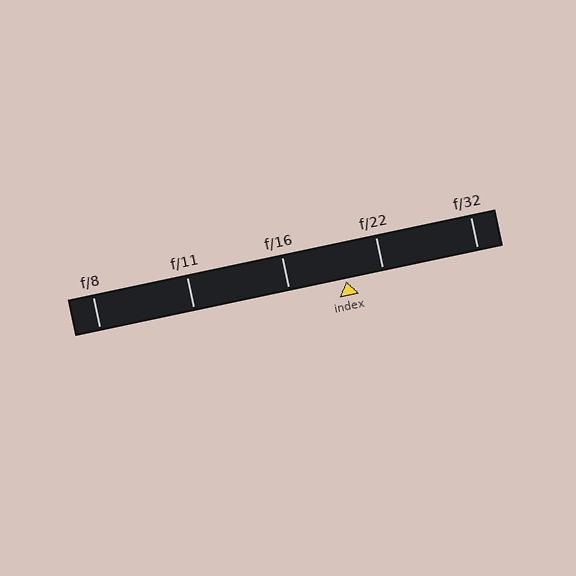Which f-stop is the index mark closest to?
The index mark is closest to f/22.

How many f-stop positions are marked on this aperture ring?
There are 5 f-stop positions marked.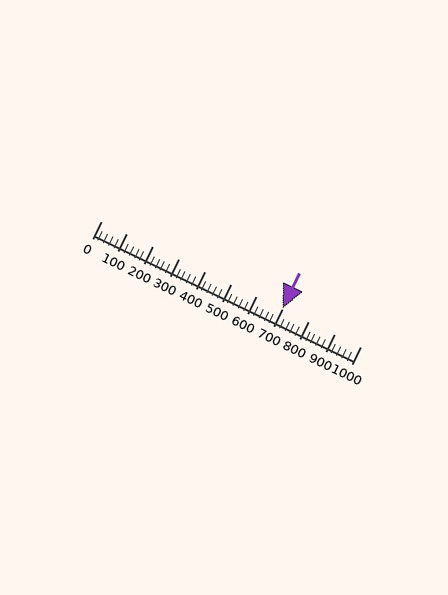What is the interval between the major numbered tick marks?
The major tick marks are spaced 100 units apart.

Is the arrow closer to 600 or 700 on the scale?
The arrow is closer to 700.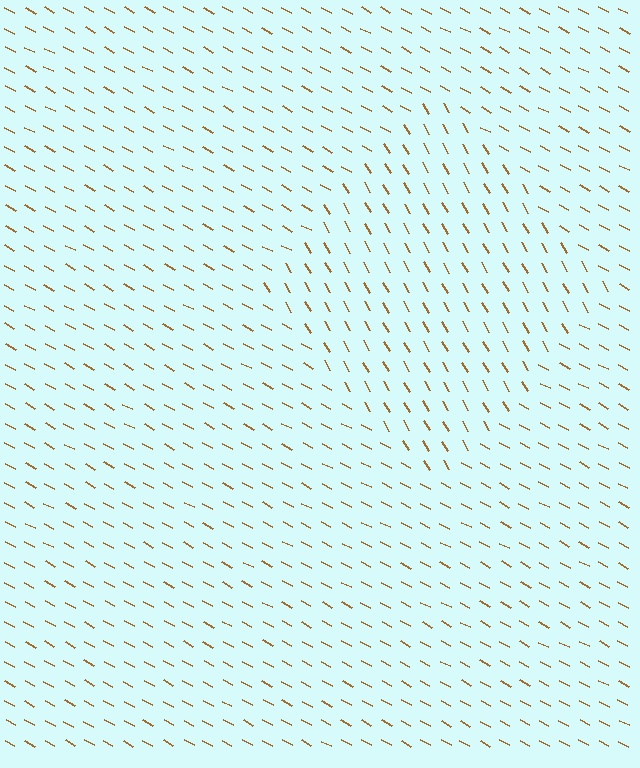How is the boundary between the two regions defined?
The boundary is defined purely by a change in line orientation (approximately 32 degrees difference). All lines are the same color and thickness.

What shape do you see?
I see a diamond.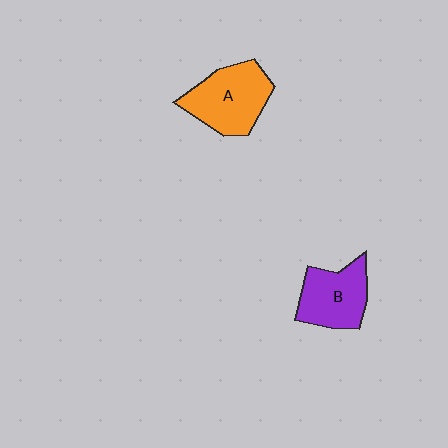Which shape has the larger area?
Shape A (orange).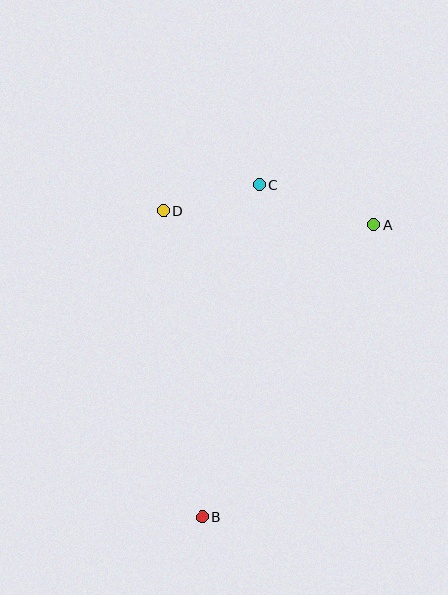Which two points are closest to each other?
Points C and D are closest to each other.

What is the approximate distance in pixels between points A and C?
The distance between A and C is approximately 121 pixels.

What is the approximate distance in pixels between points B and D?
The distance between B and D is approximately 309 pixels.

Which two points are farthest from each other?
Points A and B are farthest from each other.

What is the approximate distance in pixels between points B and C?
The distance between B and C is approximately 337 pixels.